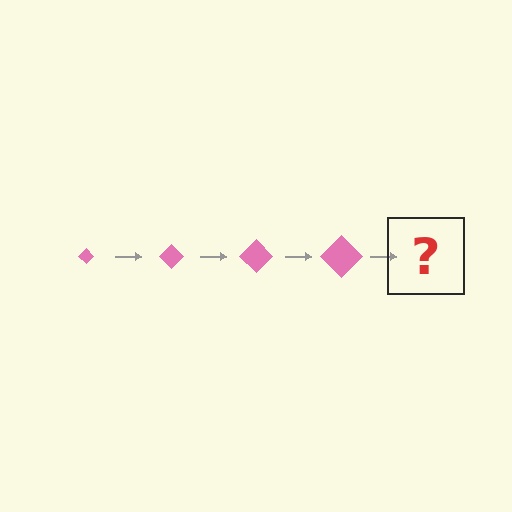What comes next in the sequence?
The next element should be a pink diamond, larger than the previous one.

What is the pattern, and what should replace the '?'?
The pattern is that the diamond gets progressively larger each step. The '?' should be a pink diamond, larger than the previous one.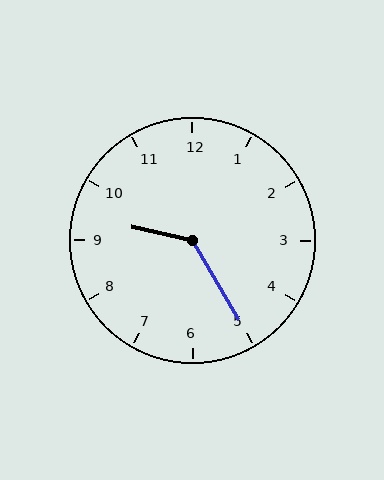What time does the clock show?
9:25.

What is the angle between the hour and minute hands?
Approximately 132 degrees.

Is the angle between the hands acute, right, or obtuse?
It is obtuse.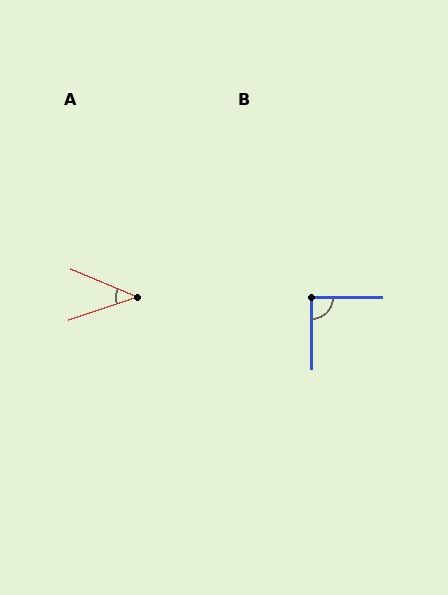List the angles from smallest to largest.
A (42°), B (89°).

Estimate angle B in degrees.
Approximately 89 degrees.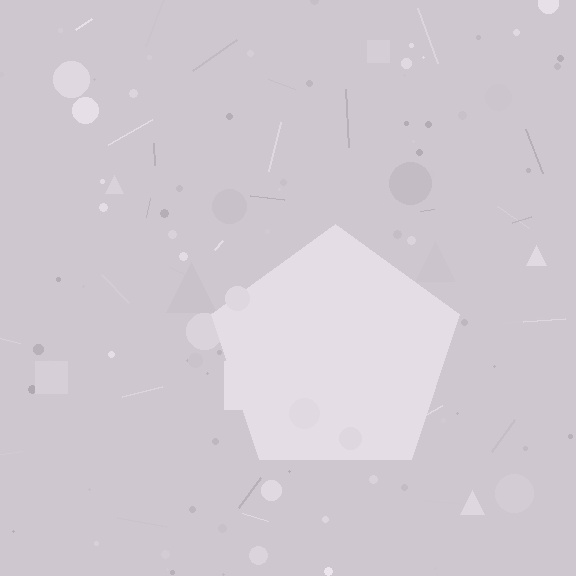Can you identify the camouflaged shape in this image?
The camouflaged shape is a pentagon.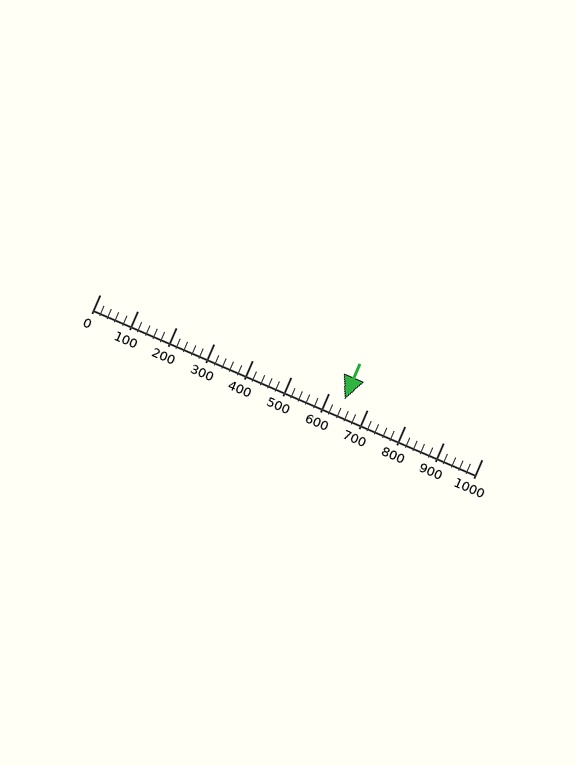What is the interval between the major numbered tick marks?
The major tick marks are spaced 100 units apart.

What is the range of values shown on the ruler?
The ruler shows values from 0 to 1000.